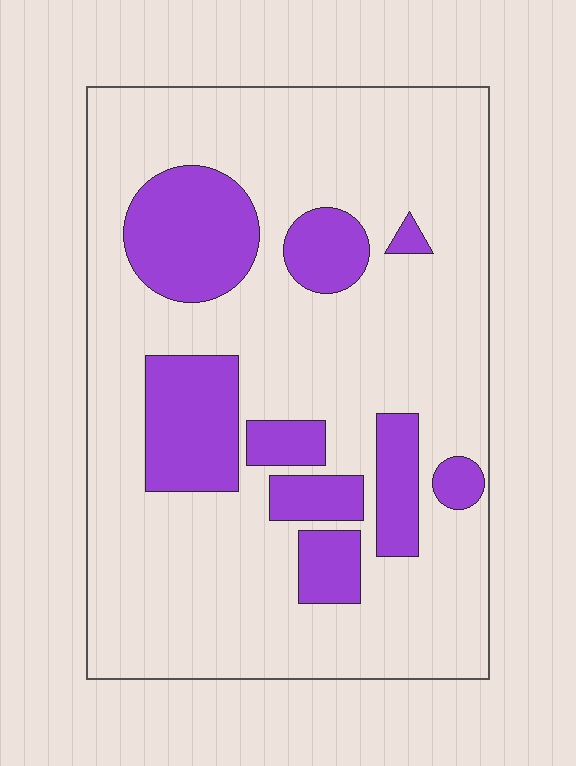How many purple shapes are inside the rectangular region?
9.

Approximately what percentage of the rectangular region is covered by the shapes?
Approximately 25%.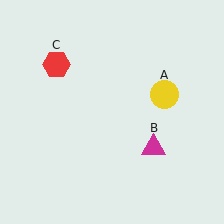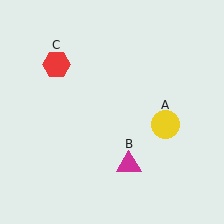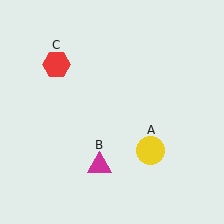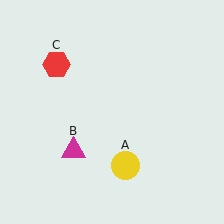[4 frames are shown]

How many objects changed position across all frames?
2 objects changed position: yellow circle (object A), magenta triangle (object B).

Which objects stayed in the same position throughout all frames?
Red hexagon (object C) remained stationary.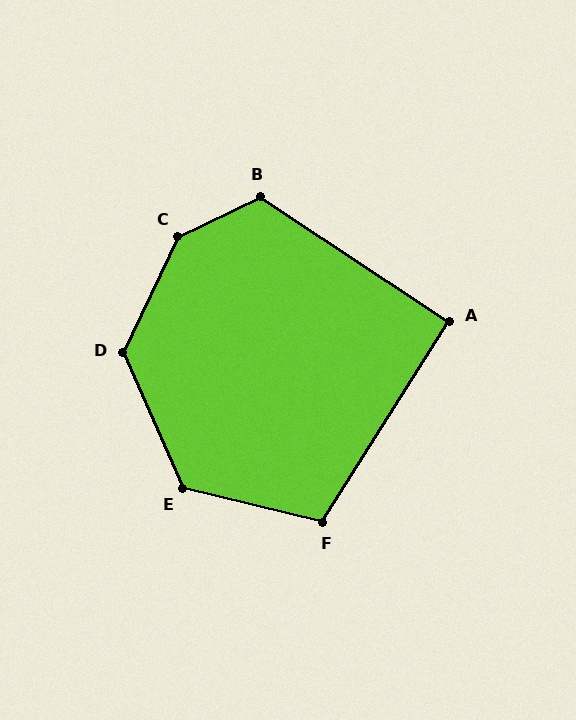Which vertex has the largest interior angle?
C, at approximately 141 degrees.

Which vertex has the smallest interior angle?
A, at approximately 91 degrees.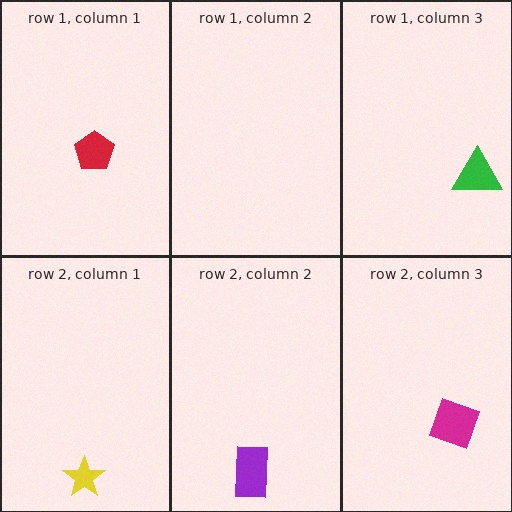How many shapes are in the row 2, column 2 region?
1.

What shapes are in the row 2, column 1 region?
The yellow star.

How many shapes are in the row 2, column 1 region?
1.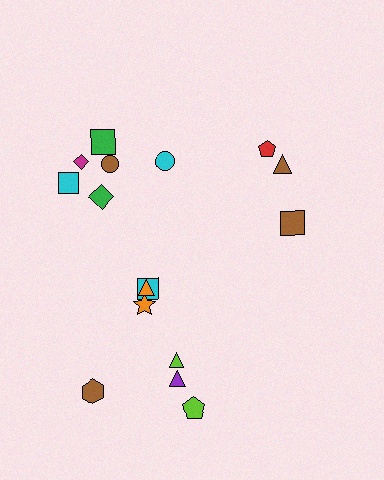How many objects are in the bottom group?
There are 7 objects.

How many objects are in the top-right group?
There are 3 objects.